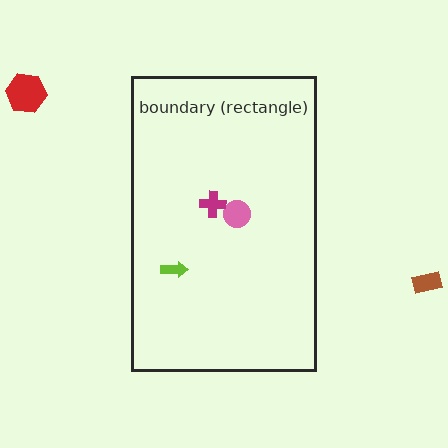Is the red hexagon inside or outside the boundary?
Outside.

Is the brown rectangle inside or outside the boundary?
Outside.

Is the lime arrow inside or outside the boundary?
Inside.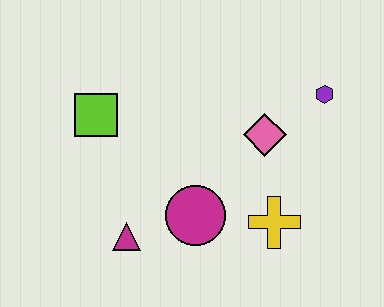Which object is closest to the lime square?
The magenta triangle is closest to the lime square.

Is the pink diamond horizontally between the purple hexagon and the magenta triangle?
Yes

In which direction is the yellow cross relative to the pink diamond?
The yellow cross is below the pink diamond.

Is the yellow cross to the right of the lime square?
Yes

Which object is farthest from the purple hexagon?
The magenta triangle is farthest from the purple hexagon.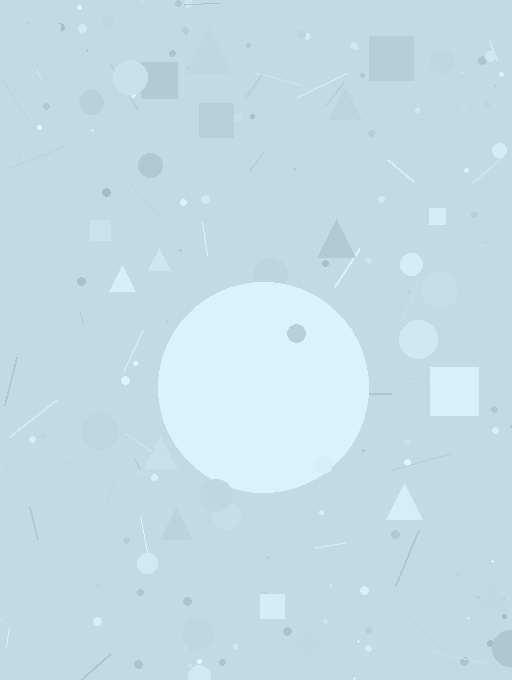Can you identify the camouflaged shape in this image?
The camouflaged shape is a circle.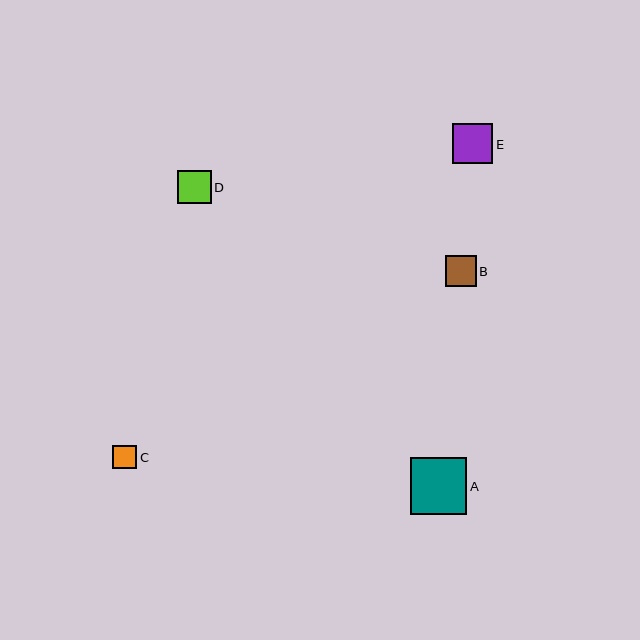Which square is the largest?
Square A is the largest with a size of approximately 56 pixels.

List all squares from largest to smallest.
From largest to smallest: A, E, D, B, C.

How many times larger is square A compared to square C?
Square A is approximately 2.4 times the size of square C.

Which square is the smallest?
Square C is the smallest with a size of approximately 24 pixels.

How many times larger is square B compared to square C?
Square B is approximately 1.3 times the size of square C.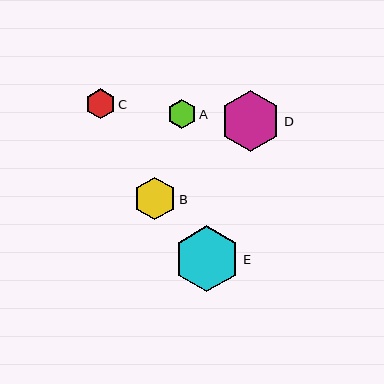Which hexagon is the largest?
Hexagon E is the largest with a size of approximately 66 pixels.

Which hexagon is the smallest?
Hexagon A is the smallest with a size of approximately 28 pixels.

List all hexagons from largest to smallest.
From largest to smallest: E, D, B, C, A.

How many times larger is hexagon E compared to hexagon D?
Hexagon E is approximately 1.1 times the size of hexagon D.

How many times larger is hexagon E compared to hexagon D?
Hexagon E is approximately 1.1 times the size of hexagon D.